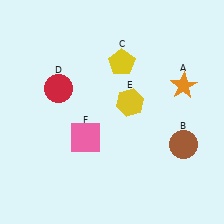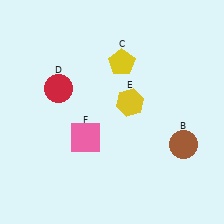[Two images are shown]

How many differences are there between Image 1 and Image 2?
There is 1 difference between the two images.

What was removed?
The orange star (A) was removed in Image 2.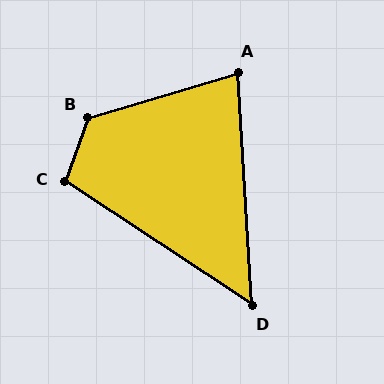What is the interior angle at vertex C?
Approximately 103 degrees (obtuse).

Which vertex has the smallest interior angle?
D, at approximately 53 degrees.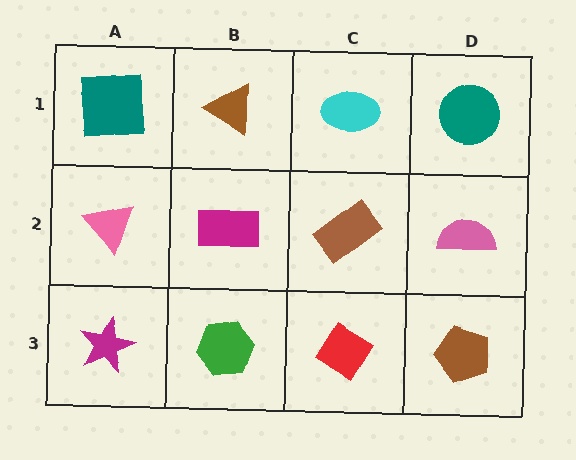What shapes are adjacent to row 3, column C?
A brown rectangle (row 2, column C), a green hexagon (row 3, column B), a brown pentagon (row 3, column D).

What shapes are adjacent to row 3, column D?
A pink semicircle (row 2, column D), a red diamond (row 3, column C).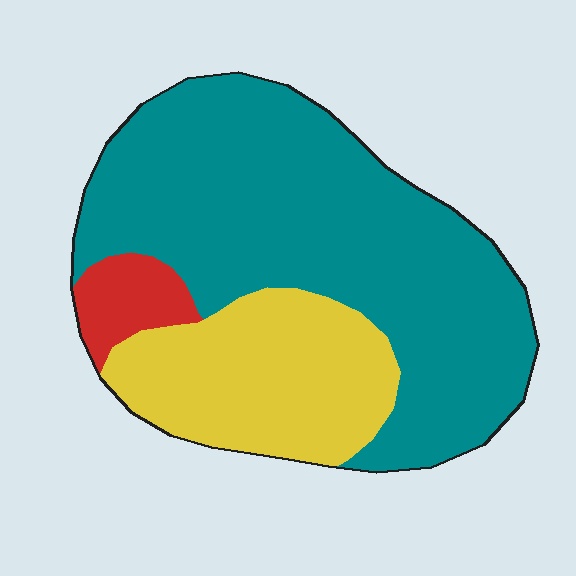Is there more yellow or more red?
Yellow.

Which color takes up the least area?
Red, at roughly 5%.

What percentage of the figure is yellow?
Yellow takes up about one quarter (1/4) of the figure.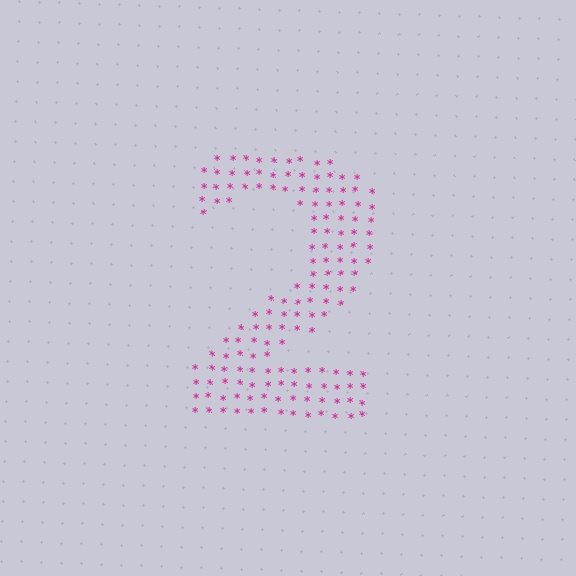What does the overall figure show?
The overall figure shows the digit 2.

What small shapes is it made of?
It is made of small asterisks.